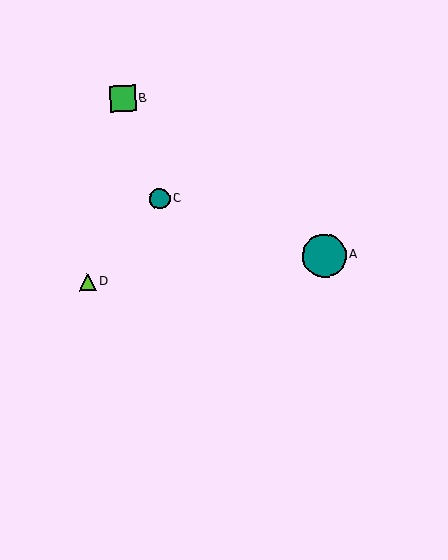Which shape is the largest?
The teal circle (labeled A) is the largest.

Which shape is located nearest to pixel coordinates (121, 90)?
The green square (labeled B) at (123, 99) is nearest to that location.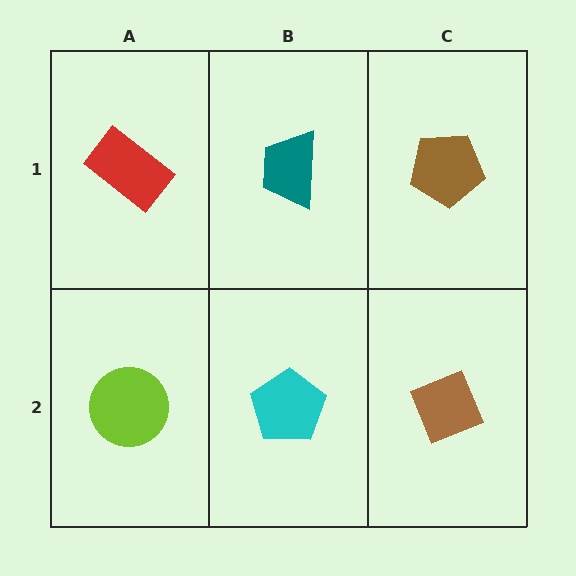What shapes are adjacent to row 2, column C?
A brown pentagon (row 1, column C), a cyan pentagon (row 2, column B).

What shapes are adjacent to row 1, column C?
A brown diamond (row 2, column C), a teal trapezoid (row 1, column B).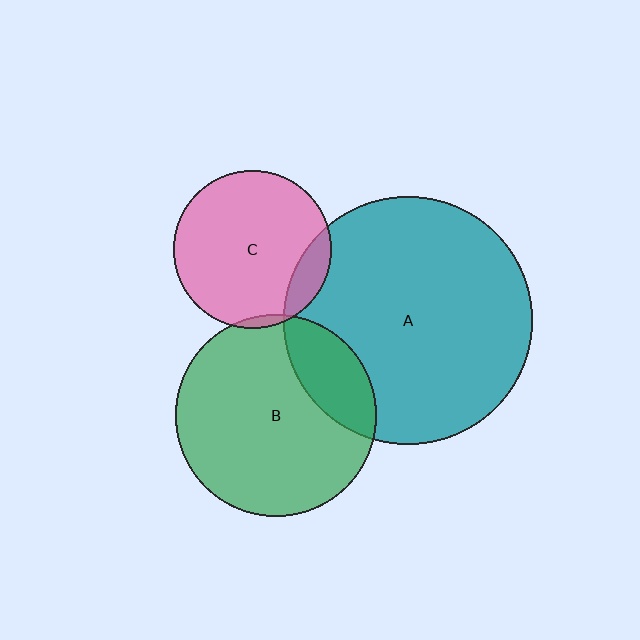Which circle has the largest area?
Circle A (teal).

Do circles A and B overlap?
Yes.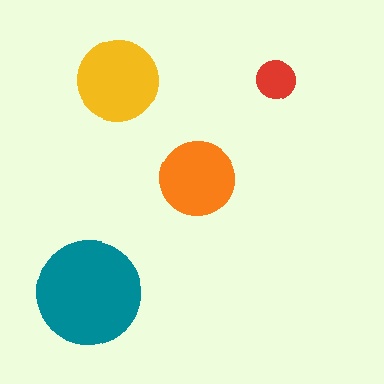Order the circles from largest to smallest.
the teal one, the yellow one, the orange one, the red one.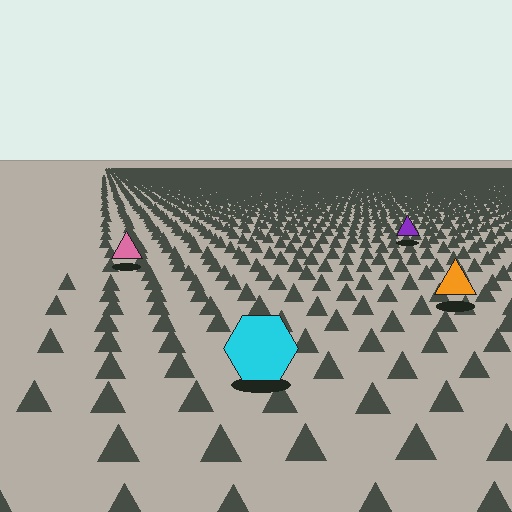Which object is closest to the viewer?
The cyan hexagon is closest. The texture marks near it are larger and more spread out.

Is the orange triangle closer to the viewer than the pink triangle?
Yes. The orange triangle is closer — you can tell from the texture gradient: the ground texture is coarser near it.